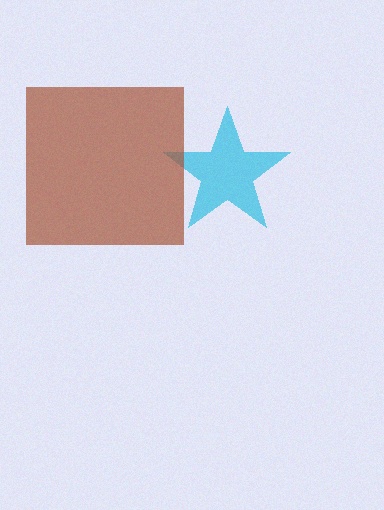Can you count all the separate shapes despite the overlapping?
Yes, there are 2 separate shapes.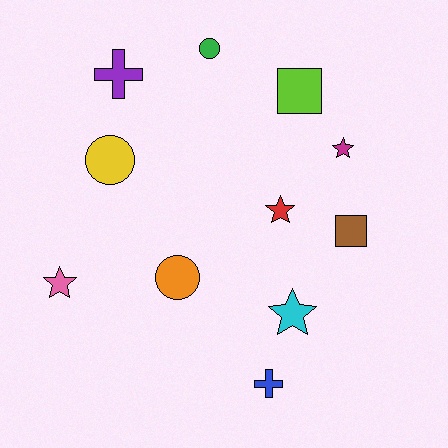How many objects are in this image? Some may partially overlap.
There are 11 objects.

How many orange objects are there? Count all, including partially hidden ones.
There is 1 orange object.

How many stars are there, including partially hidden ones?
There are 4 stars.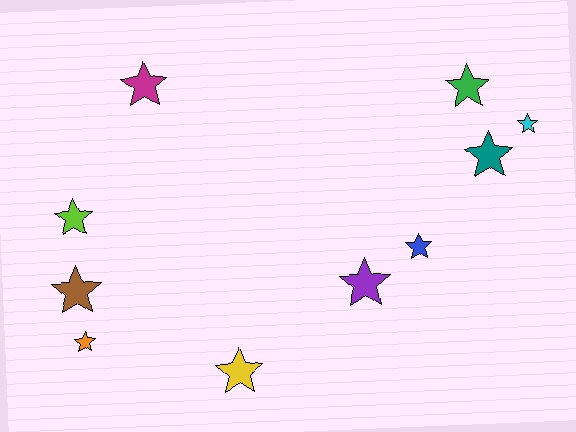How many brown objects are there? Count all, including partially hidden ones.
There is 1 brown object.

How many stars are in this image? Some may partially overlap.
There are 10 stars.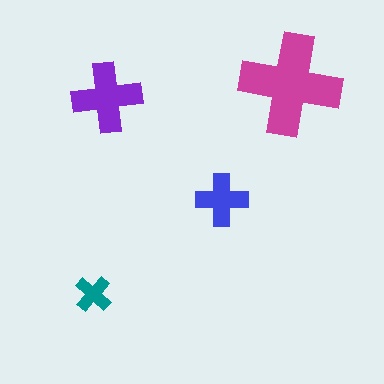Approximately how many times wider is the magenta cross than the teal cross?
About 2.5 times wider.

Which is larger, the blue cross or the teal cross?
The blue one.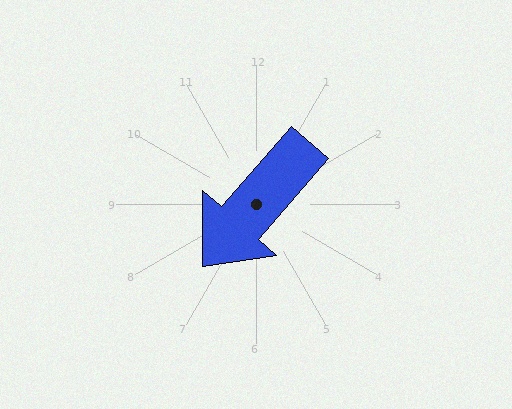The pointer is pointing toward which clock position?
Roughly 7 o'clock.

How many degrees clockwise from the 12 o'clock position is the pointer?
Approximately 221 degrees.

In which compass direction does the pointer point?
Southwest.